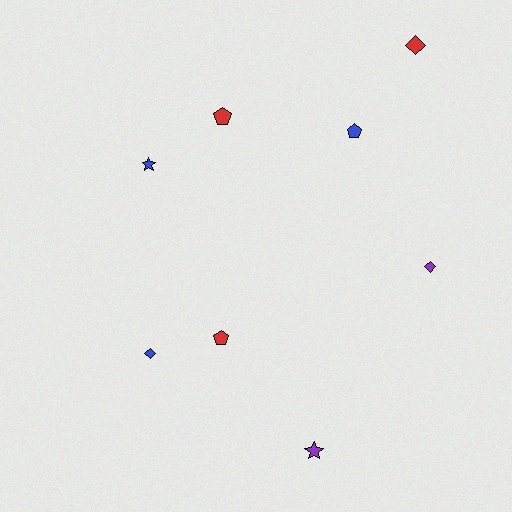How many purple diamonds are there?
There is 1 purple diamond.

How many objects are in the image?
There are 8 objects.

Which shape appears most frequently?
Diamond, with 3 objects.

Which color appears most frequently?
Red, with 3 objects.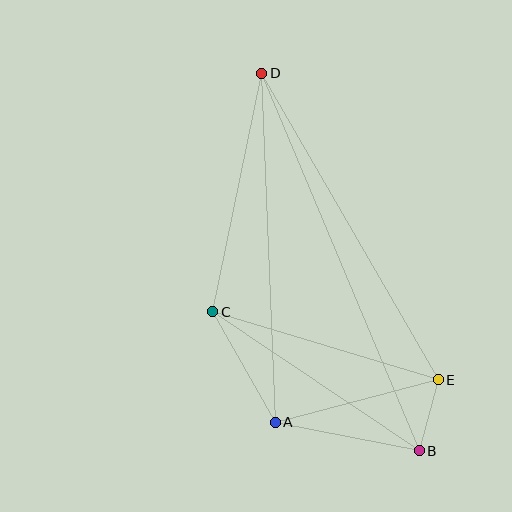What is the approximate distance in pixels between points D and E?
The distance between D and E is approximately 354 pixels.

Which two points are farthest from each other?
Points B and D are farthest from each other.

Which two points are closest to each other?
Points B and E are closest to each other.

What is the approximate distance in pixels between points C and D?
The distance between C and D is approximately 244 pixels.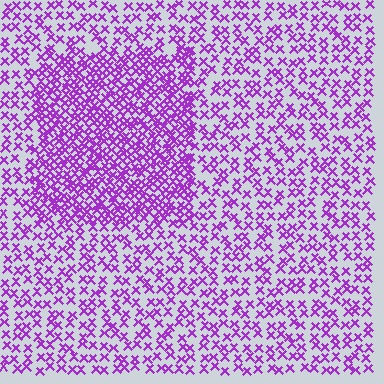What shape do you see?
I see a rectangle.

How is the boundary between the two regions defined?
The boundary is defined by a change in element density (approximately 2.0x ratio). All elements are the same color, size, and shape.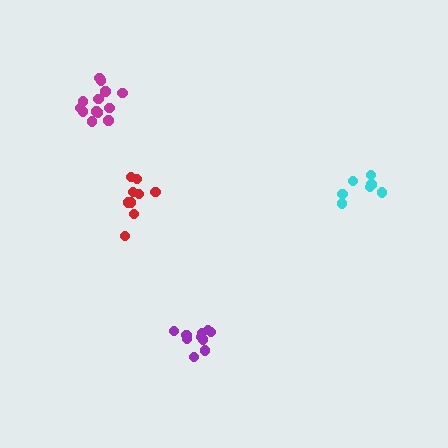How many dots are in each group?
Group 1: 10 dots, Group 2: 9 dots, Group 3: 13 dots, Group 4: 7 dots (39 total).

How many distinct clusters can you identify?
There are 4 distinct clusters.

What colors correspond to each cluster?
The clusters are colored: purple, red, magenta, cyan.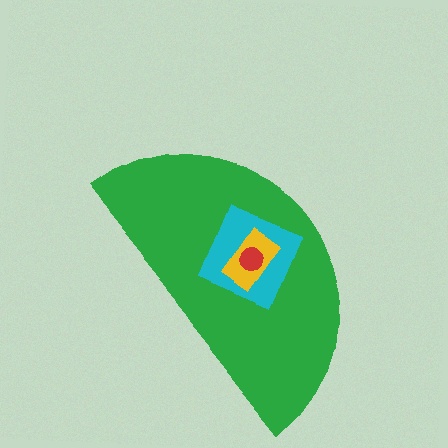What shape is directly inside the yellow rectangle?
The red circle.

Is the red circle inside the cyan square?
Yes.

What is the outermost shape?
The green semicircle.